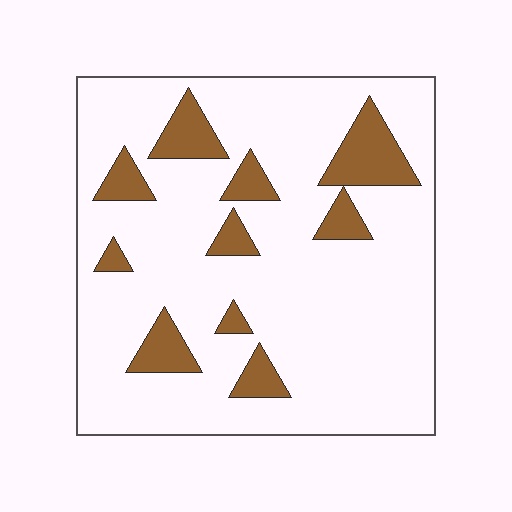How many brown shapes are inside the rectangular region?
10.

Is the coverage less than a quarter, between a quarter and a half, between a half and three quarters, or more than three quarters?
Less than a quarter.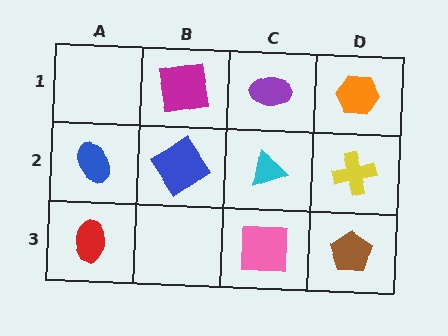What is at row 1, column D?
An orange hexagon.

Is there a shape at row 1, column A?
No, that cell is empty.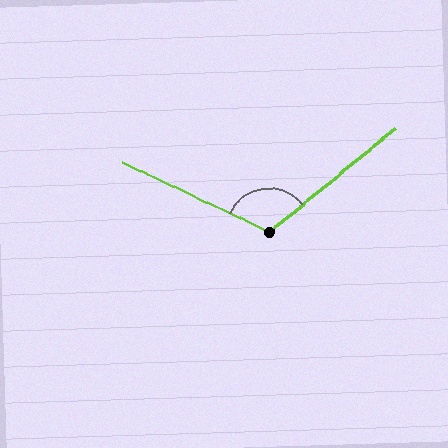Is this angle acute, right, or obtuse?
It is obtuse.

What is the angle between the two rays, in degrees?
Approximately 115 degrees.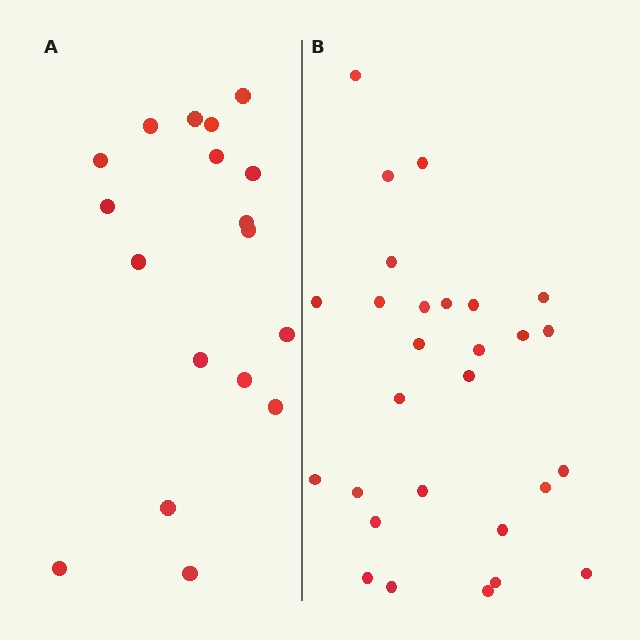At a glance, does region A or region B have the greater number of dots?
Region B (the right region) has more dots.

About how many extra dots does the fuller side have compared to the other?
Region B has roughly 10 or so more dots than region A.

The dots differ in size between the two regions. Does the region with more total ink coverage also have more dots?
No. Region A has more total ink coverage because its dots are larger, but region B actually contains more individual dots. Total area can be misleading — the number of items is what matters here.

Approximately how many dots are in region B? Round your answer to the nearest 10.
About 30 dots. (The exact count is 28, which rounds to 30.)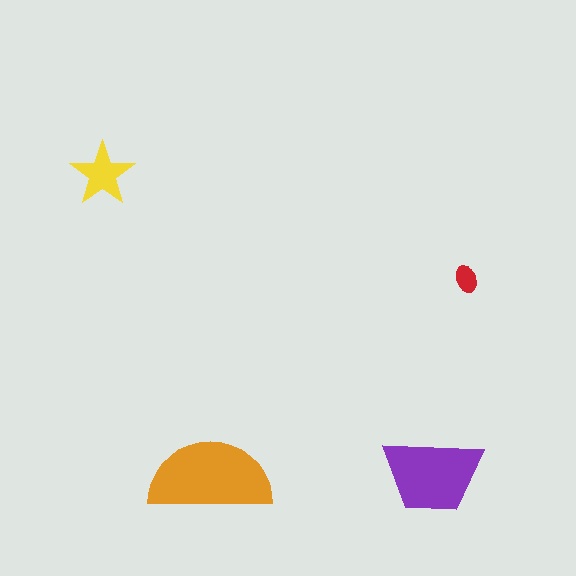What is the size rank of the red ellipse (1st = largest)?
4th.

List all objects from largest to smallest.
The orange semicircle, the purple trapezoid, the yellow star, the red ellipse.